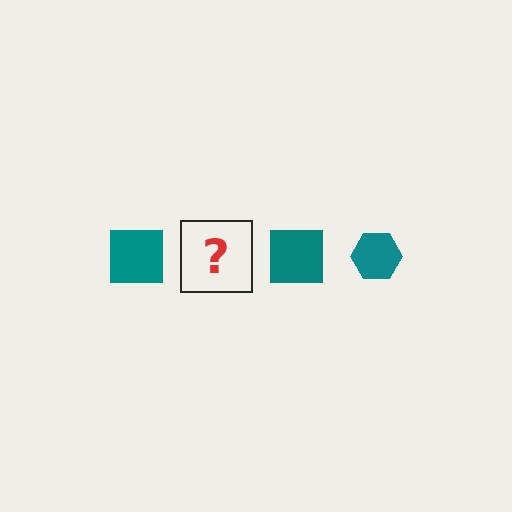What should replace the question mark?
The question mark should be replaced with a teal hexagon.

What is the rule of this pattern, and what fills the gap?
The rule is that the pattern cycles through square, hexagon shapes in teal. The gap should be filled with a teal hexagon.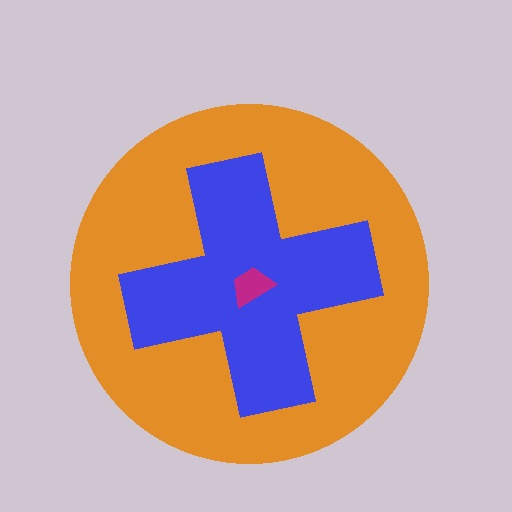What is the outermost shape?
The orange circle.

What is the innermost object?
The magenta trapezoid.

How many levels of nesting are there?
3.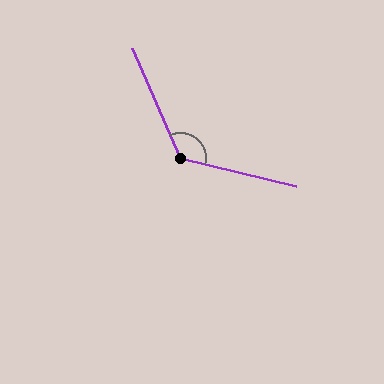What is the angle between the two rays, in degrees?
Approximately 127 degrees.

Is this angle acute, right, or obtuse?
It is obtuse.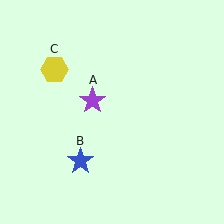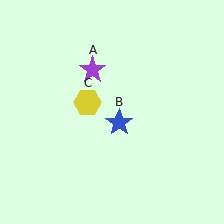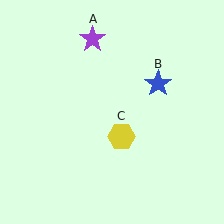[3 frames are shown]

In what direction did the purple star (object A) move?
The purple star (object A) moved up.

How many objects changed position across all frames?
3 objects changed position: purple star (object A), blue star (object B), yellow hexagon (object C).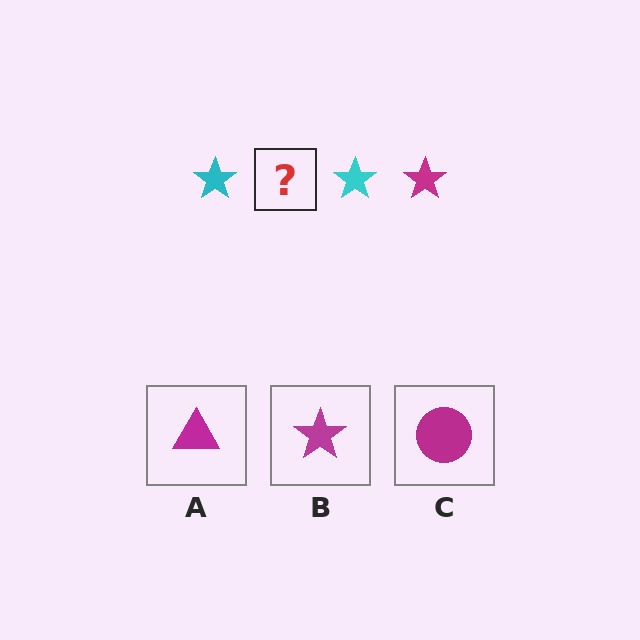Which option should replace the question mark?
Option B.